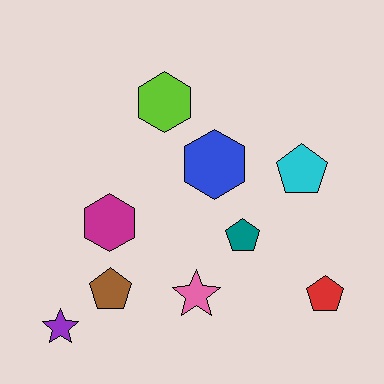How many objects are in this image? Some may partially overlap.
There are 9 objects.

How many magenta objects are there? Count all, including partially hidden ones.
There is 1 magenta object.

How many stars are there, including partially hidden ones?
There are 2 stars.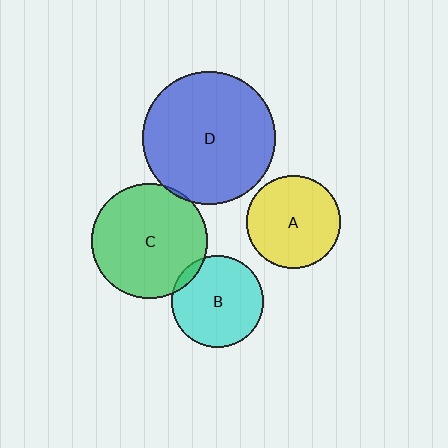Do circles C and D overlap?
Yes.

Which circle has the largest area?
Circle D (blue).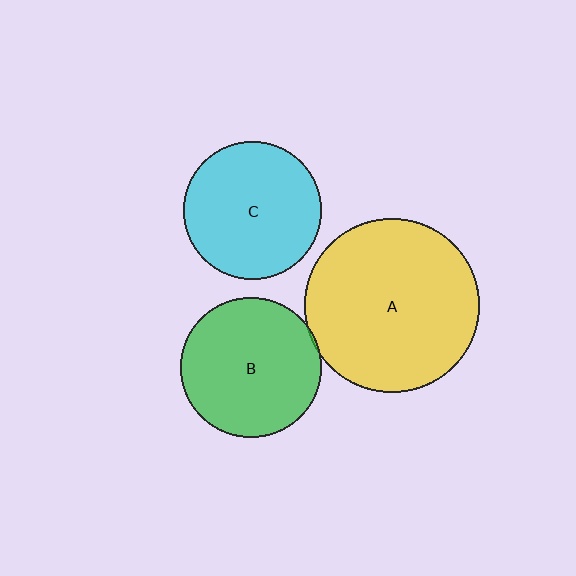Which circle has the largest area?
Circle A (yellow).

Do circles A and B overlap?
Yes.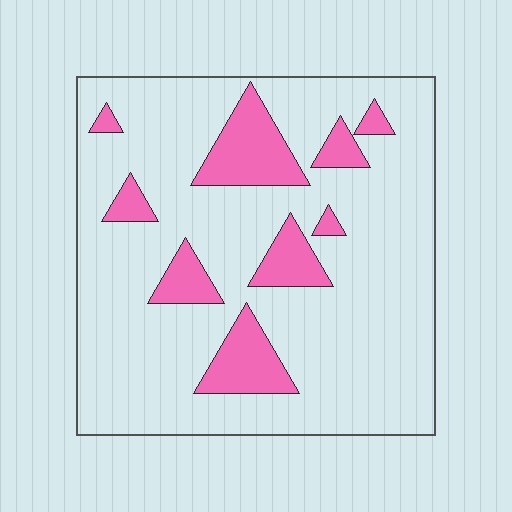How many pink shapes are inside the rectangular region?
9.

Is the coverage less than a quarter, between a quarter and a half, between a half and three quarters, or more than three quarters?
Less than a quarter.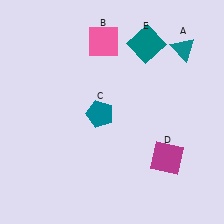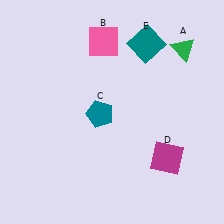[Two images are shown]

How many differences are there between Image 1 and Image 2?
There is 1 difference between the two images.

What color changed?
The triangle (A) changed from teal in Image 1 to green in Image 2.